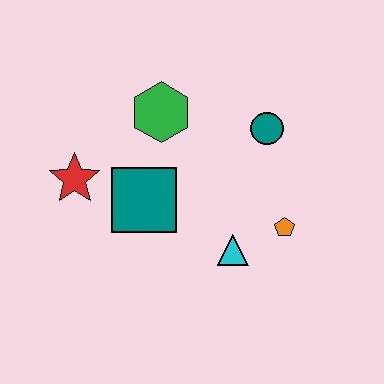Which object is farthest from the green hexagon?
The orange pentagon is farthest from the green hexagon.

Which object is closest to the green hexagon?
The teal square is closest to the green hexagon.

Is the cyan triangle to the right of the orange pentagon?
No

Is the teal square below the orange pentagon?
No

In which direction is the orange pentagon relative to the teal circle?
The orange pentagon is below the teal circle.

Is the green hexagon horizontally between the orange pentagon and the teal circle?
No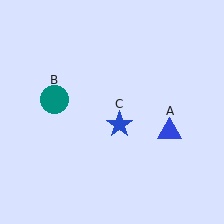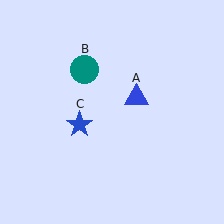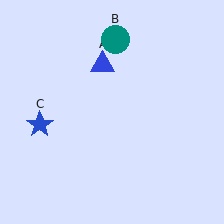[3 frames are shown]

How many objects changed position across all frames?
3 objects changed position: blue triangle (object A), teal circle (object B), blue star (object C).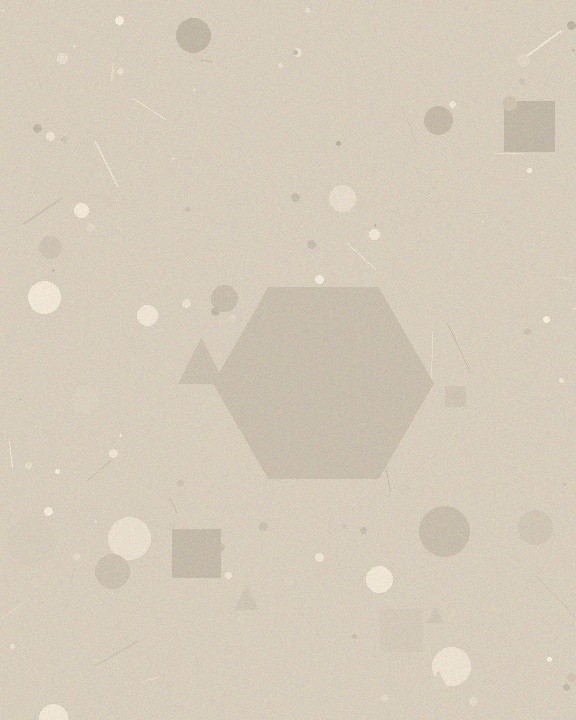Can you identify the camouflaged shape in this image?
The camouflaged shape is a hexagon.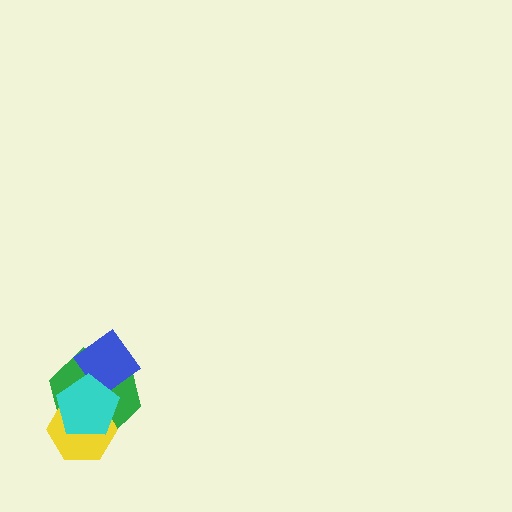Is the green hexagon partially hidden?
Yes, it is partially covered by another shape.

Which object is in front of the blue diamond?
The cyan pentagon is in front of the blue diamond.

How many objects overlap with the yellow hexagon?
2 objects overlap with the yellow hexagon.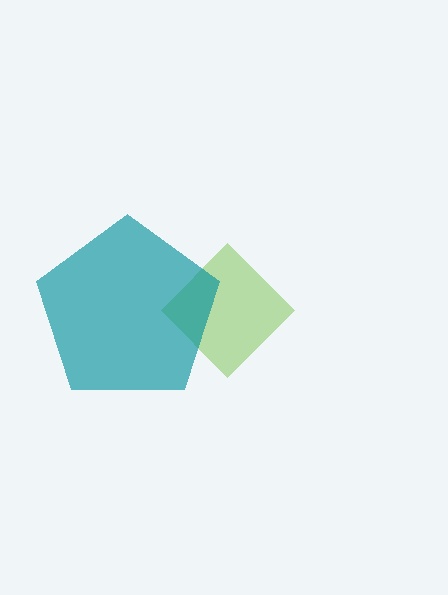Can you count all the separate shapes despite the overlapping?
Yes, there are 2 separate shapes.